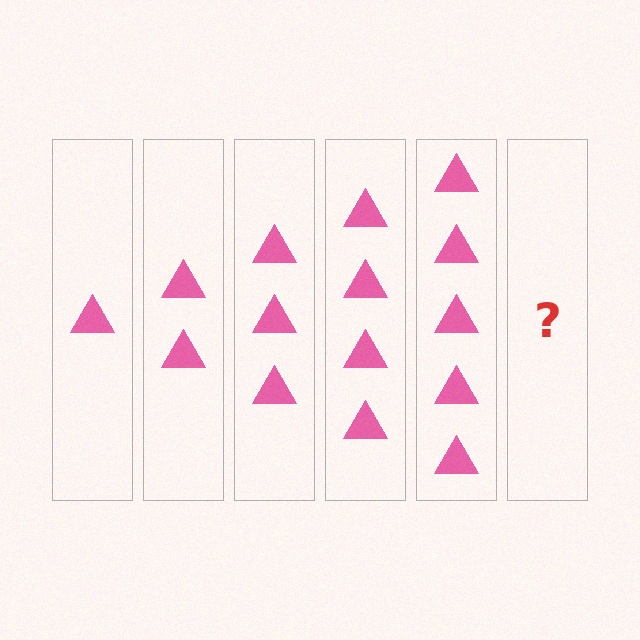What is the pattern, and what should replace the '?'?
The pattern is that each step adds one more triangle. The '?' should be 6 triangles.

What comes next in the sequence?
The next element should be 6 triangles.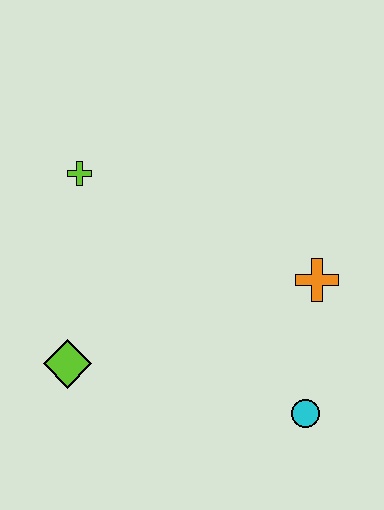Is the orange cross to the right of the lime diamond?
Yes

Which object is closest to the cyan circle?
The orange cross is closest to the cyan circle.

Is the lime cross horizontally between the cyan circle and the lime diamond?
Yes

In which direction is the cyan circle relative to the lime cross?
The cyan circle is below the lime cross.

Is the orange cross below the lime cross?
Yes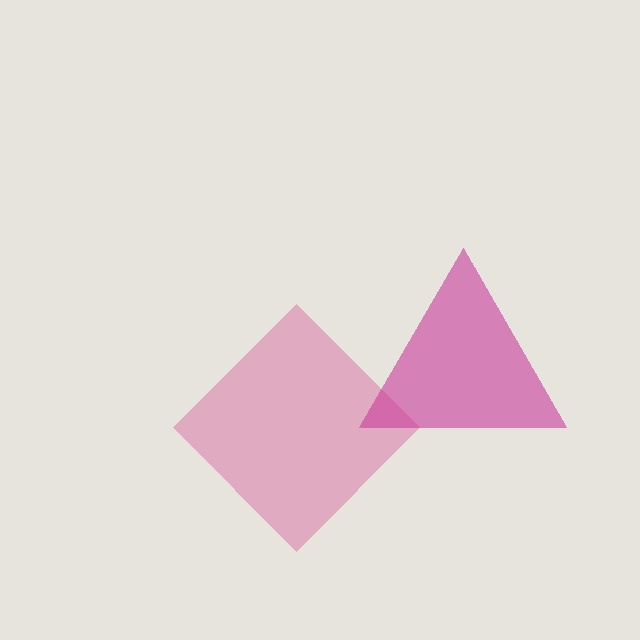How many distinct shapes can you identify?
There are 2 distinct shapes: a pink diamond, a magenta triangle.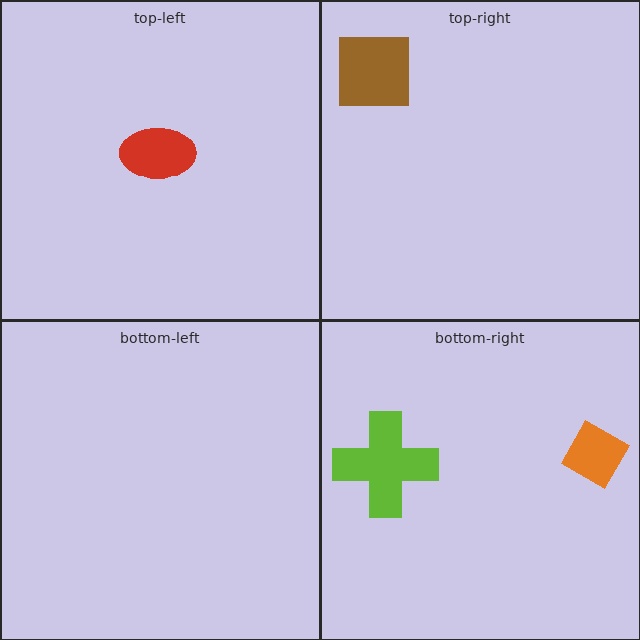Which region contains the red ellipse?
The top-left region.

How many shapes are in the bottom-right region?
2.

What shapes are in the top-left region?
The red ellipse.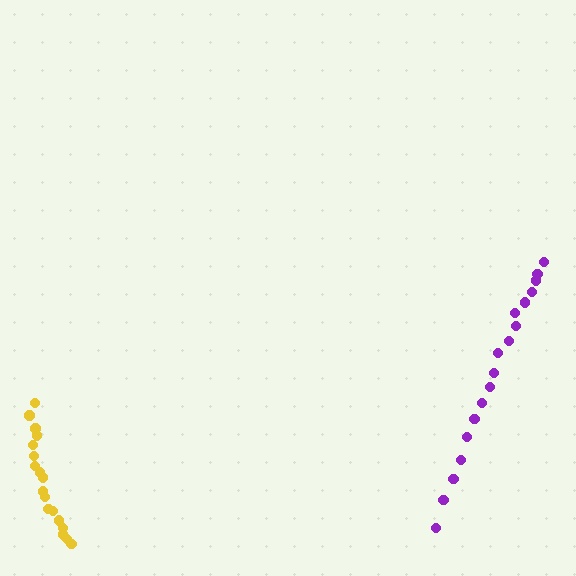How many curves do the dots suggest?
There are 2 distinct paths.